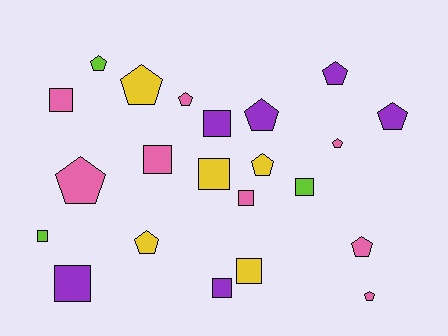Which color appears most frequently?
Pink, with 8 objects.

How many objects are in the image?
There are 22 objects.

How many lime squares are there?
There are 2 lime squares.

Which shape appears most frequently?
Pentagon, with 12 objects.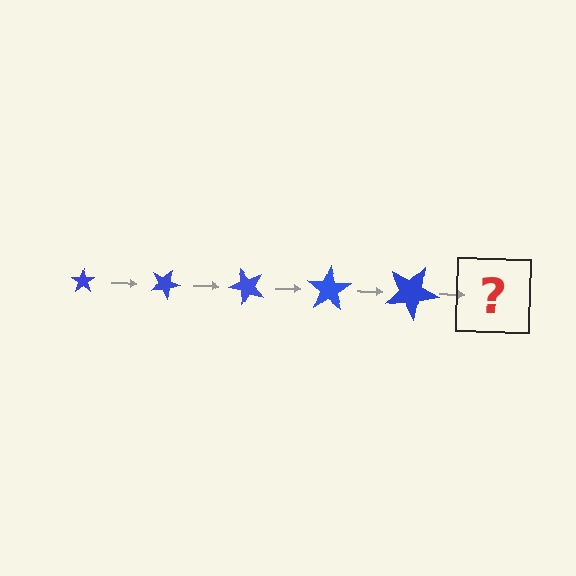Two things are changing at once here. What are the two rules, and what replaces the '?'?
The two rules are that the star grows larger each step and it rotates 25 degrees each step. The '?' should be a star, larger than the previous one and rotated 125 degrees from the start.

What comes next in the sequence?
The next element should be a star, larger than the previous one and rotated 125 degrees from the start.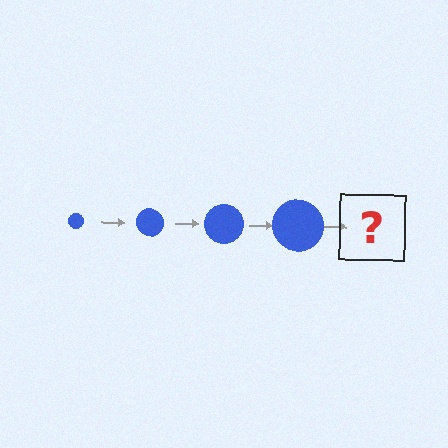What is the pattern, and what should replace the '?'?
The pattern is that the circle gets progressively larger each step. The '?' should be a blue circle, larger than the previous one.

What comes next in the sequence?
The next element should be a blue circle, larger than the previous one.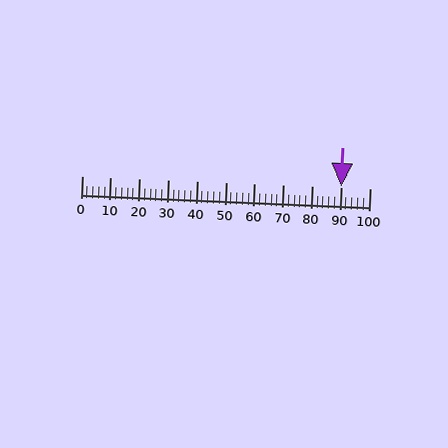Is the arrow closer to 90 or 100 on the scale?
The arrow is closer to 90.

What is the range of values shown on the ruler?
The ruler shows values from 0 to 100.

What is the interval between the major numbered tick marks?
The major tick marks are spaced 10 units apart.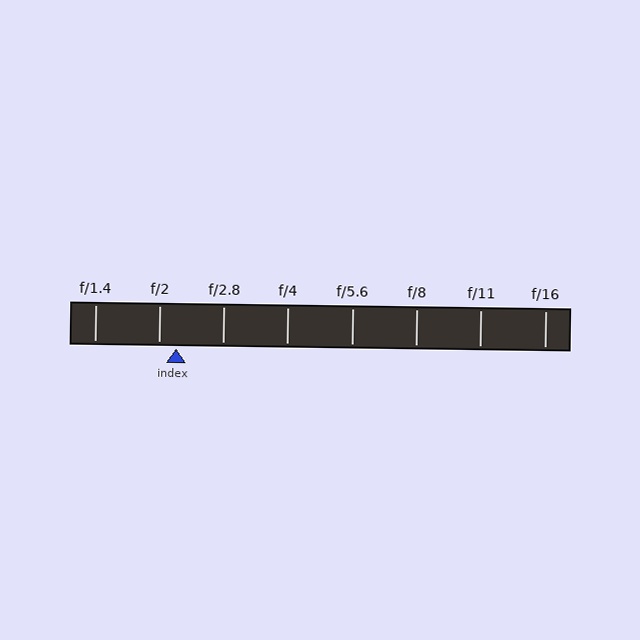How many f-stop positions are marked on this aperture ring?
There are 8 f-stop positions marked.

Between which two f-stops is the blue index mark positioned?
The index mark is between f/2 and f/2.8.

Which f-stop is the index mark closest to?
The index mark is closest to f/2.